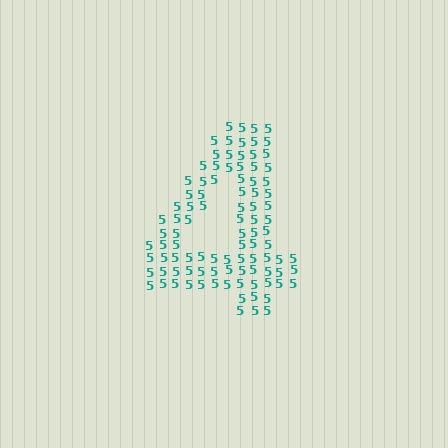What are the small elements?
The small elements are digit 5's.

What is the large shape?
The large shape is the digit 4.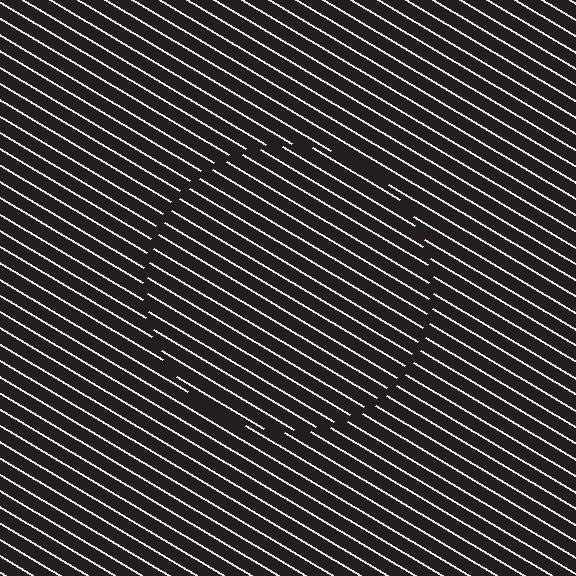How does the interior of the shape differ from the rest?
The interior of the shape contains the same grating, shifted by half a period — the contour is defined by the phase discontinuity where line-ends from the inner and outer gratings abut.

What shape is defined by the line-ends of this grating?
An illusory circle. The interior of the shape contains the same grating, shifted by half a period — the contour is defined by the phase discontinuity where line-ends from the inner and outer gratings abut.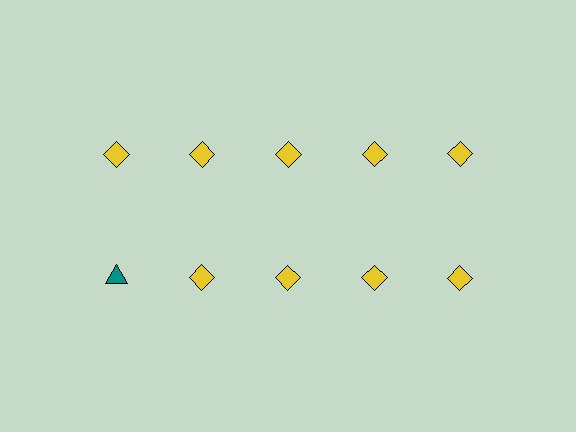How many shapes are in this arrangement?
There are 10 shapes arranged in a grid pattern.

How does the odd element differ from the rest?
It differs in both color (teal instead of yellow) and shape (triangle instead of diamond).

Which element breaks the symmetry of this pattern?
The teal triangle in the second row, leftmost column breaks the symmetry. All other shapes are yellow diamonds.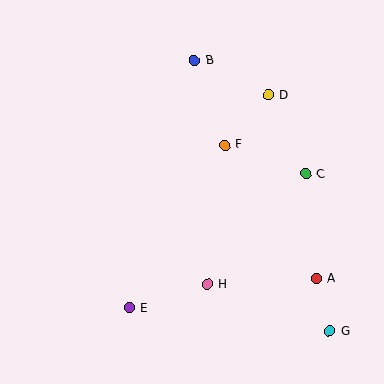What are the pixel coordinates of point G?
Point G is at (330, 331).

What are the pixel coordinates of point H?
Point H is at (208, 284).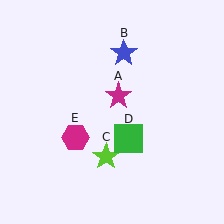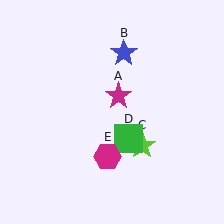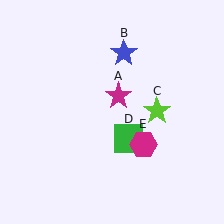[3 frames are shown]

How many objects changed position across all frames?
2 objects changed position: lime star (object C), magenta hexagon (object E).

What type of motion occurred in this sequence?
The lime star (object C), magenta hexagon (object E) rotated counterclockwise around the center of the scene.